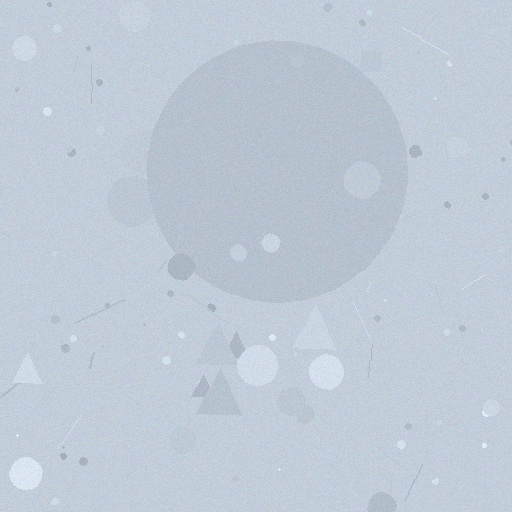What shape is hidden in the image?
A circle is hidden in the image.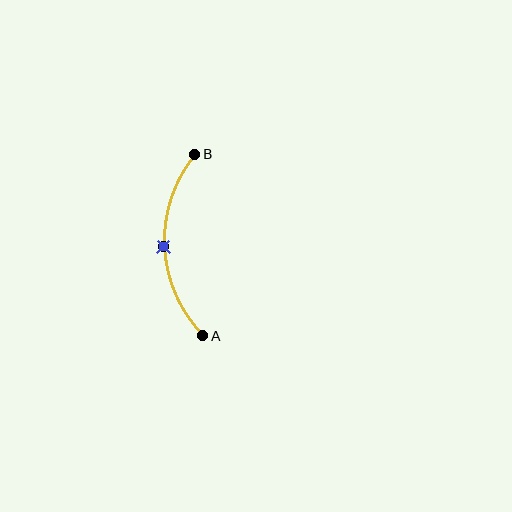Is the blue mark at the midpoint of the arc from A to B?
Yes. The blue mark lies on the arc at equal arc-length from both A and B — it is the arc midpoint.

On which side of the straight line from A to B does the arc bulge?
The arc bulges to the left of the straight line connecting A and B.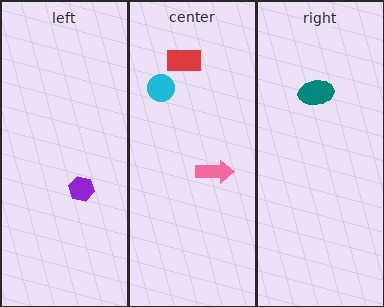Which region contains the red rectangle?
The center region.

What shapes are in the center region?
The red rectangle, the pink arrow, the cyan circle.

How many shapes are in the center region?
3.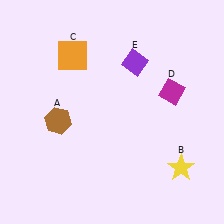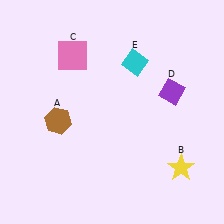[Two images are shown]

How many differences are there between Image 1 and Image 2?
There are 3 differences between the two images.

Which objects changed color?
C changed from orange to pink. D changed from magenta to purple. E changed from purple to cyan.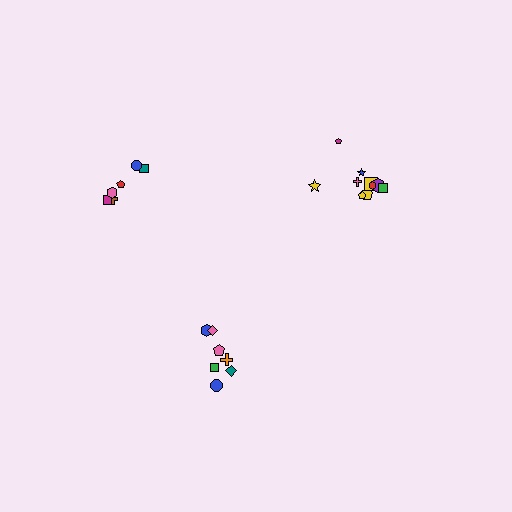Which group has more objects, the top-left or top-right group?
The top-right group.